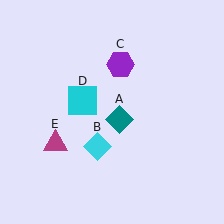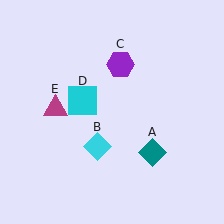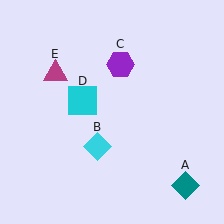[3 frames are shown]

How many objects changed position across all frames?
2 objects changed position: teal diamond (object A), magenta triangle (object E).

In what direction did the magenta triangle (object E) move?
The magenta triangle (object E) moved up.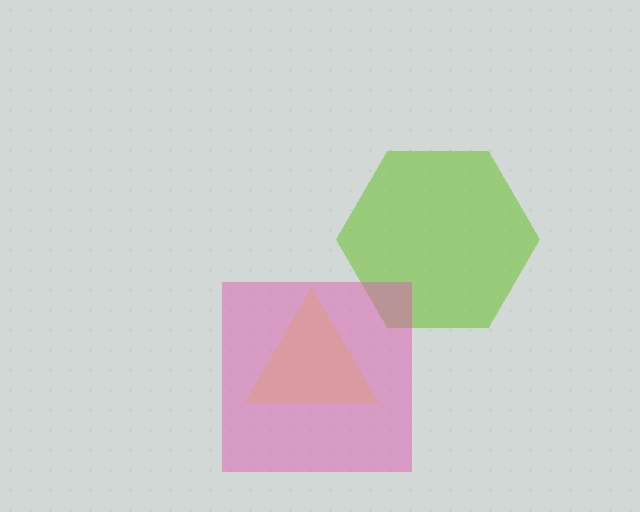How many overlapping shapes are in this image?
There are 3 overlapping shapes in the image.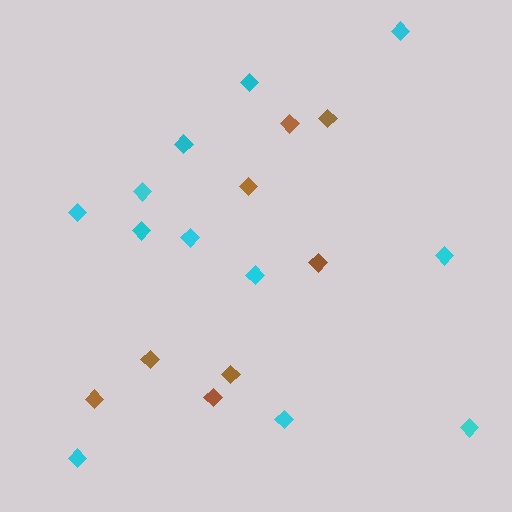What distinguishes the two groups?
There are 2 groups: one group of cyan diamonds (12) and one group of brown diamonds (8).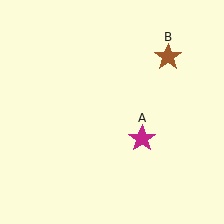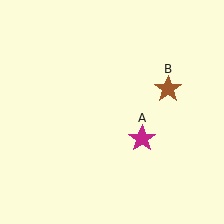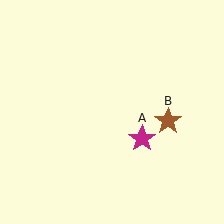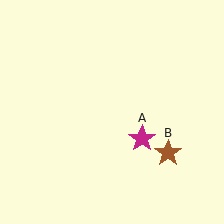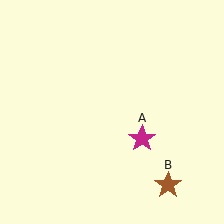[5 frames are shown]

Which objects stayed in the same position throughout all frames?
Magenta star (object A) remained stationary.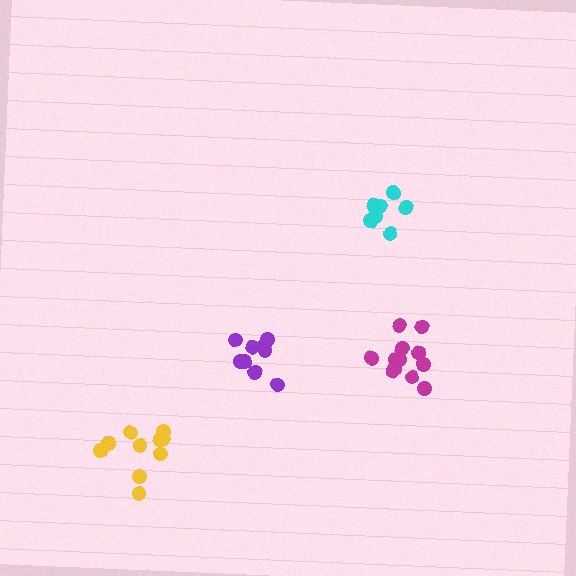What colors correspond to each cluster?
The clusters are colored: magenta, cyan, yellow, purple.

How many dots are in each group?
Group 1: 12 dots, Group 2: 8 dots, Group 3: 10 dots, Group 4: 9 dots (39 total).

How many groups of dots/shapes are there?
There are 4 groups.